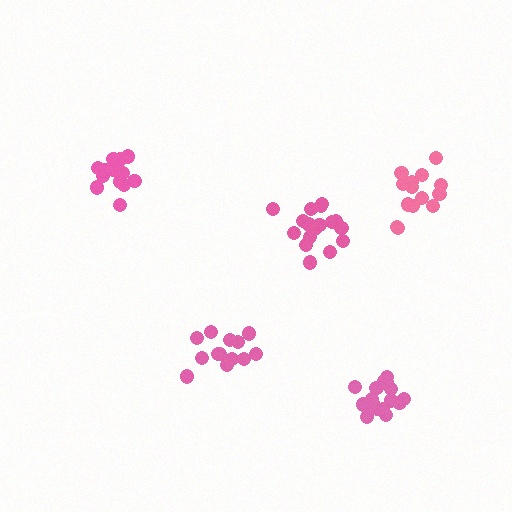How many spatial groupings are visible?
There are 5 spatial groupings.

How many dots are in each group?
Group 1: 17 dots, Group 2: 17 dots, Group 3: 13 dots, Group 4: 14 dots, Group 5: 15 dots (76 total).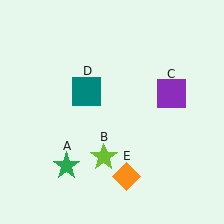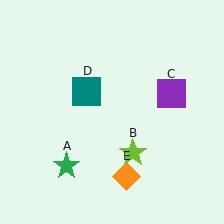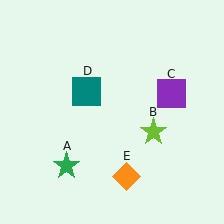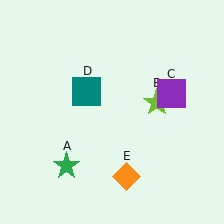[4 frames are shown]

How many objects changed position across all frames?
1 object changed position: lime star (object B).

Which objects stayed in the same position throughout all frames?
Green star (object A) and purple square (object C) and teal square (object D) and orange diamond (object E) remained stationary.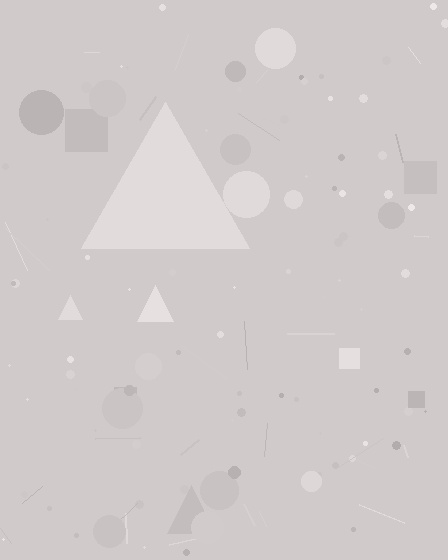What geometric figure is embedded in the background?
A triangle is embedded in the background.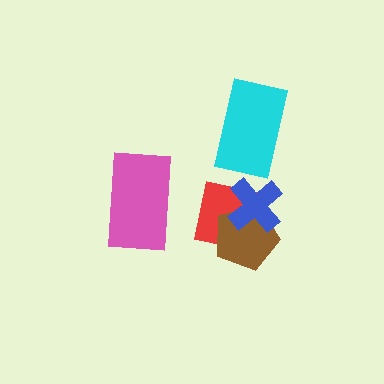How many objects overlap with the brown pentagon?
2 objects overlap with the brown pentagon.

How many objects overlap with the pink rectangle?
0 objects overlap with the pink rectangle.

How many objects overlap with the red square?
2 objects overlap with the red square.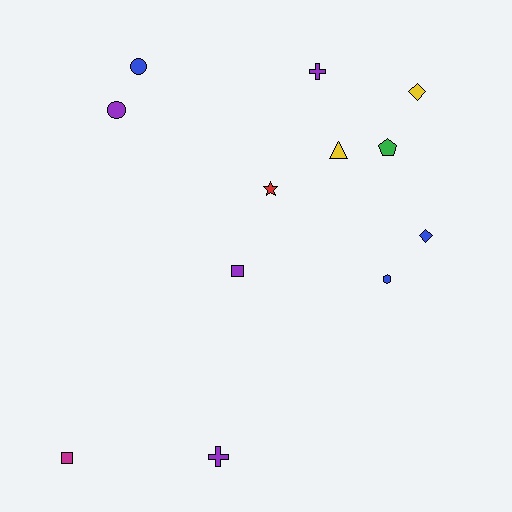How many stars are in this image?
There is 1 star.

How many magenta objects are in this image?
There is 1 magenta object.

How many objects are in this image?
There are 12 objects.